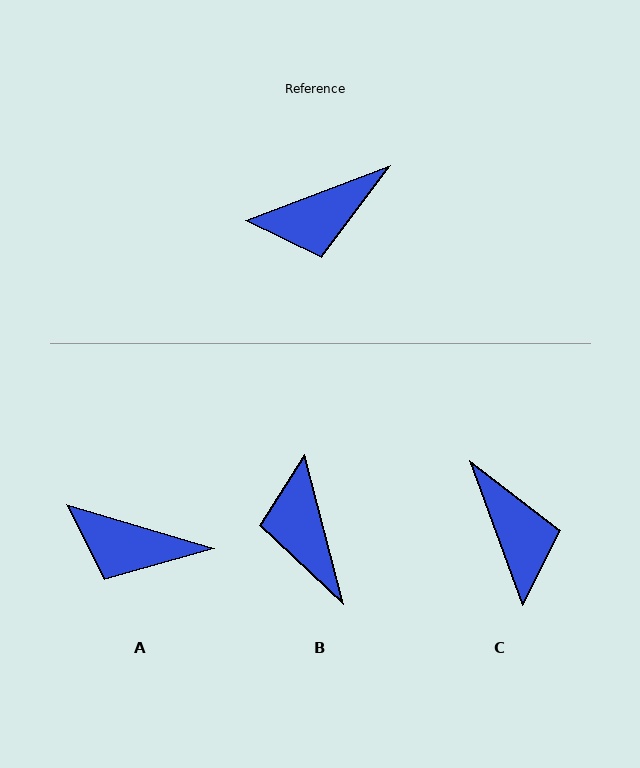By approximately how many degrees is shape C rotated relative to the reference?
Approximately 89 degrees counter-clockwise.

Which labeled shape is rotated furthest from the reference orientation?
B, about 97 degrees away.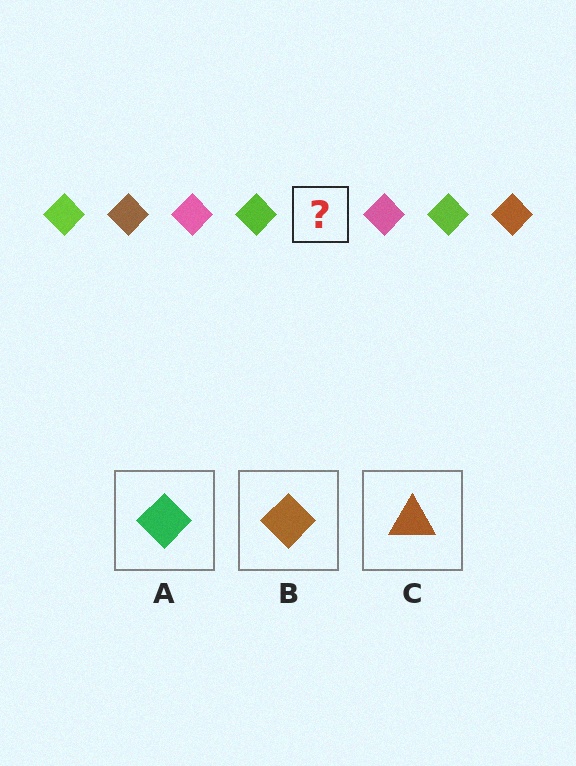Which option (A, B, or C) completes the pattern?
B.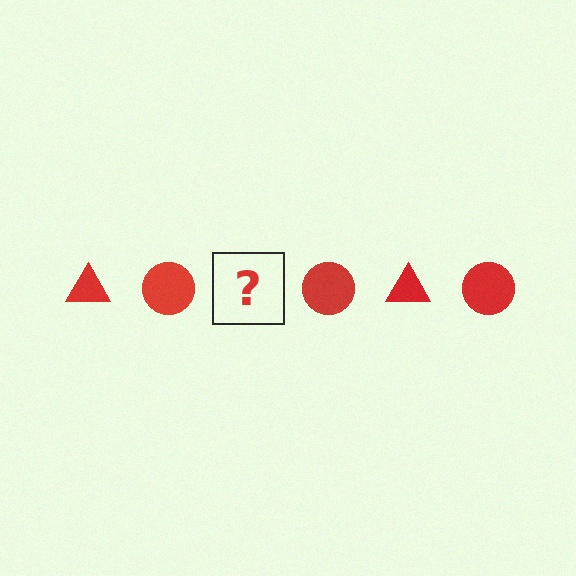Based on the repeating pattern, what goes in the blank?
The blank should be a red triangle.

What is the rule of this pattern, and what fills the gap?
The rule is that the pattern cycles through triangle, circle shapes in red. The gap should be filled with a red triangle.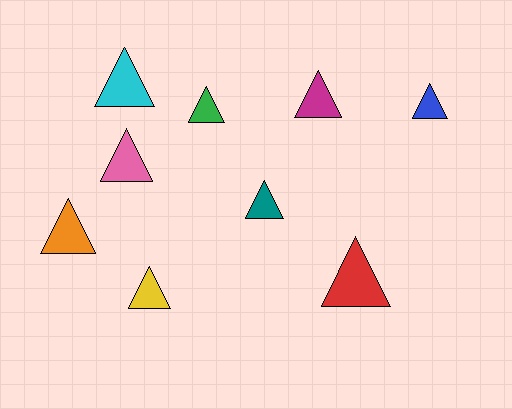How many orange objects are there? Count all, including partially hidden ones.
There is 1 orange object.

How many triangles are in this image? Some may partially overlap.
There are 9 triangles.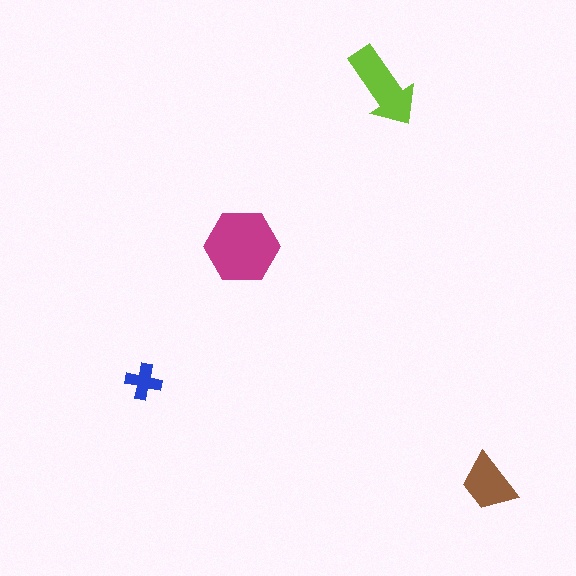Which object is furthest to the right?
The brown trapezoid is rightmost.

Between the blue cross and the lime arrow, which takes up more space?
The lime arrow.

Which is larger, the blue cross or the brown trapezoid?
The brown trapezoid.